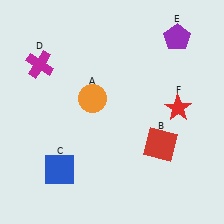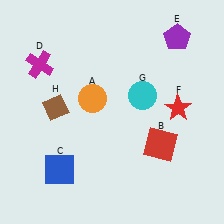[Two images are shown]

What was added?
A cyan circle (G), a brown diamond (H) were added in Image 2.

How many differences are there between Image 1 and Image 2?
There are 2 differences between the two images.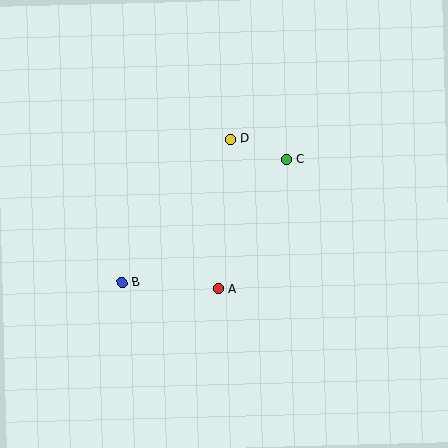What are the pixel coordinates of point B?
Point B is at (122, 283).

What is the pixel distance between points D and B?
The distance between D and B is 180 pixels.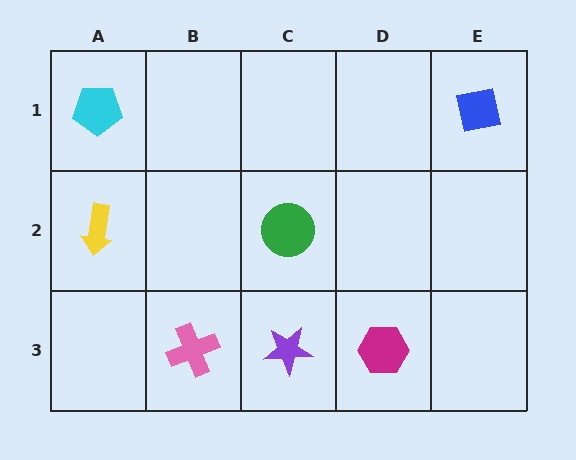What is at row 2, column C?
A green circle.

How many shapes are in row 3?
3 shapes.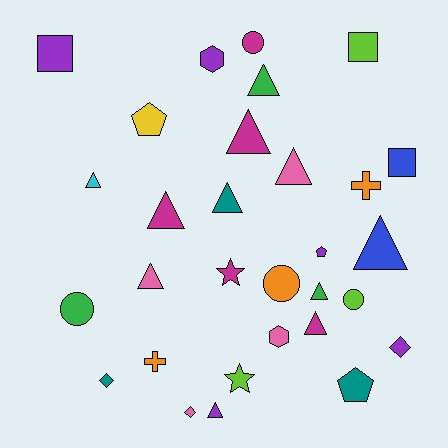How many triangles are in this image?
There are 11 triangles.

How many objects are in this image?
There are 30 objects.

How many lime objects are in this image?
There are 3 lime objects.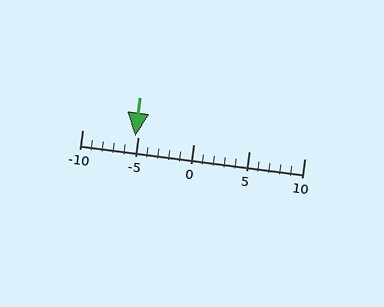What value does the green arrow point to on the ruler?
The green arrow points to approximately -5.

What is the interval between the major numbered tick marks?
The major tick marks are spaced 5 units apart.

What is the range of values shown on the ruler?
The ruler shows values from -10 to 10.